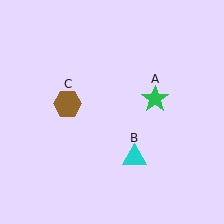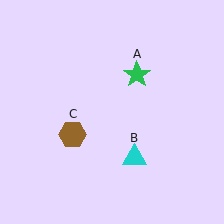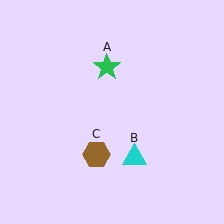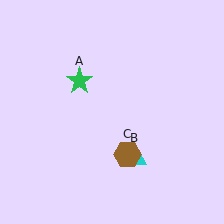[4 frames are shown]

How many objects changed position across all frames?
2 objects changed position: green star (object A), brown hexagon (object C).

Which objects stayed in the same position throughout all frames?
Cyan triangle (object B) remained stationary.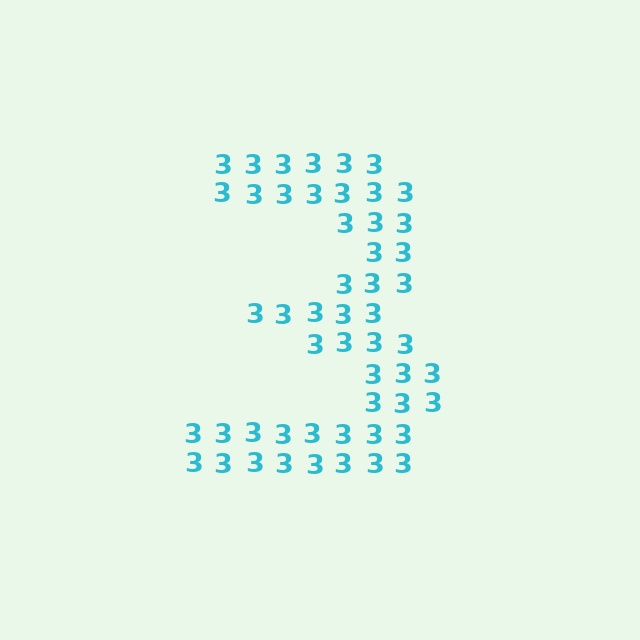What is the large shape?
The large shape is the digit 3.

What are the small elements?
The small elements are digit 3's.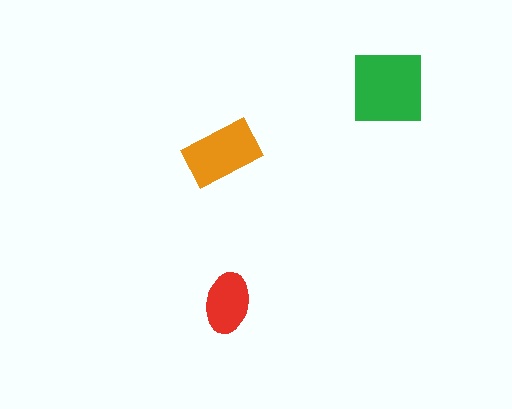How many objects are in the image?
There are 3 objects in the image.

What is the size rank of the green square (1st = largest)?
1st.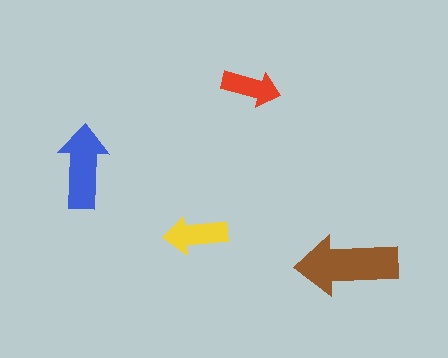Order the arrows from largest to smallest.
the brown one, the blue one, the yellow one, the red one.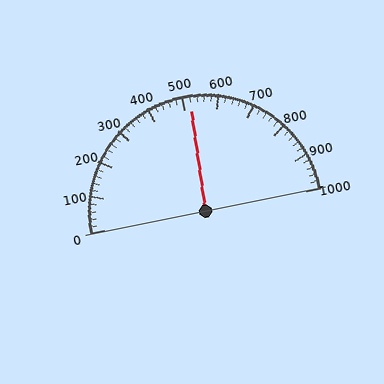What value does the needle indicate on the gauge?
The needle indicates approximately 520.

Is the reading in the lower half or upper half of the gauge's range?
The reading is in the upper half of the range (0 to 1000).